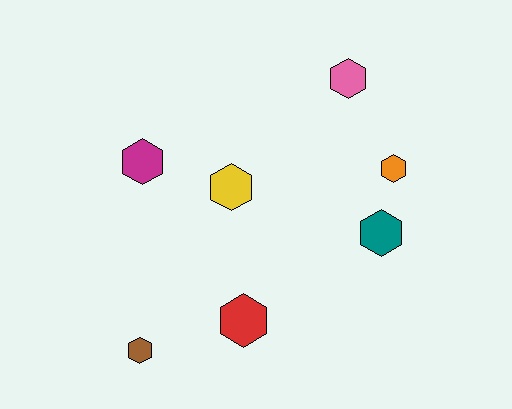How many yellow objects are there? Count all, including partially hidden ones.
There is 1 yellow object.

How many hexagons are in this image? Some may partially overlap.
There are 7 hexagons.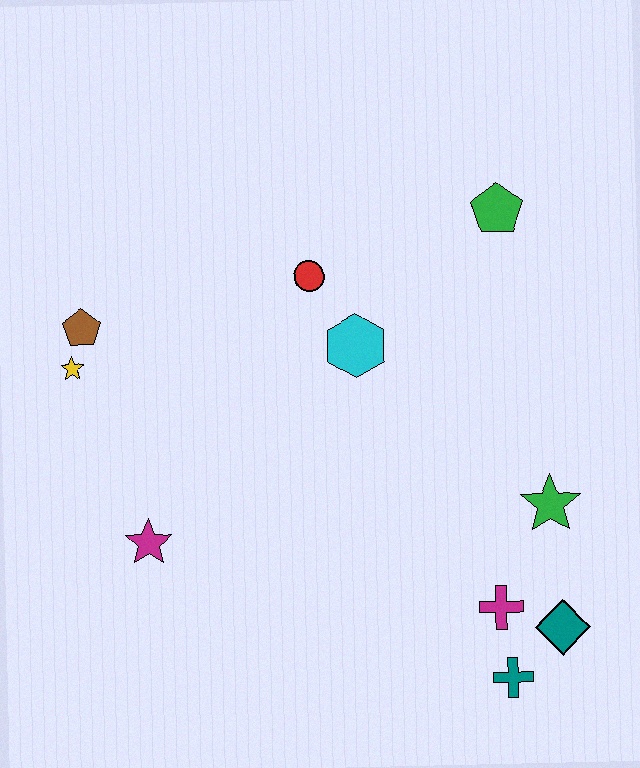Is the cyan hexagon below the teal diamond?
No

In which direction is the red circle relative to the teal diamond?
The red circle is above the teal diamond.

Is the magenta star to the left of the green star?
Yes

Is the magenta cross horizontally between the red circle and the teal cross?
Yes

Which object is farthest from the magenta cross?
The brown pentagon is farthest from the magenta cross.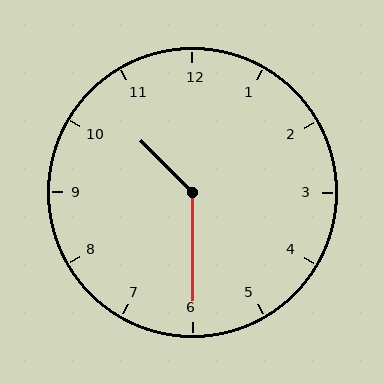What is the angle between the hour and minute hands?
Approximately 135 degrees.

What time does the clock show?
10:30.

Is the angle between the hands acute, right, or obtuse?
It is obtuse.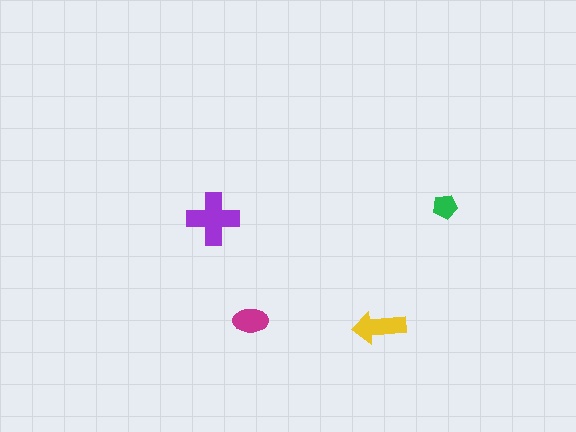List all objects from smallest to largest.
The green pentagon, the magenta ellipse, the yellow arrow, the purple cross.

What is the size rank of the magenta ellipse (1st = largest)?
3rd.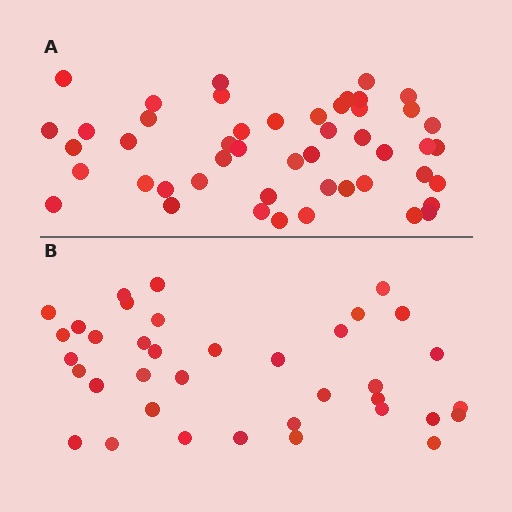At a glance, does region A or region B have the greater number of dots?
Region A (the top region) has more dots.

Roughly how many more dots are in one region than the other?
Region A has roughly 12 or so more dots than region B.